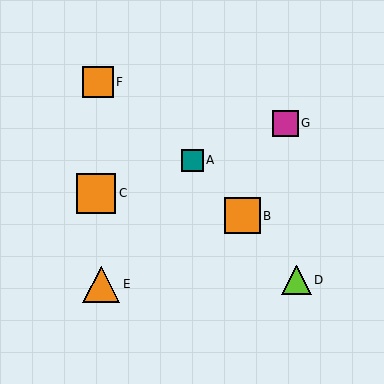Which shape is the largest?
The orange square (labeled C) is the largest.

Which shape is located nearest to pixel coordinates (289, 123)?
The magenta square (labeled G) at (285, 124) is nearest to that location.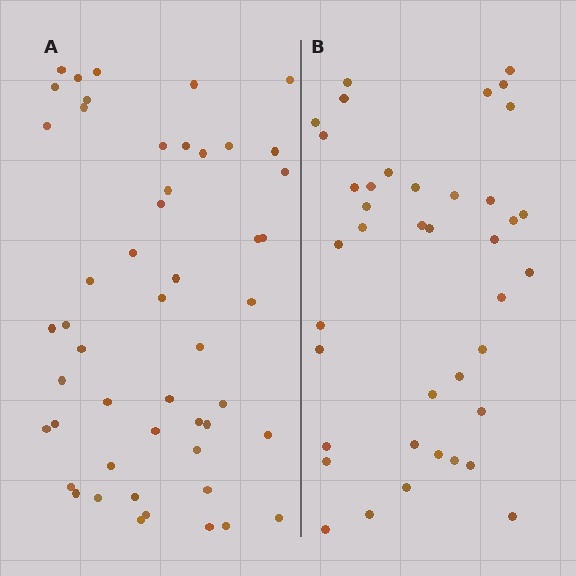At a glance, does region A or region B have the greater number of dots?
Region A (the left region) has more dots.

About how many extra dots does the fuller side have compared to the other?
Region A has roughly 10 or so more dots than region B.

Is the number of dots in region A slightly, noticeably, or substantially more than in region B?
Region A has noticeably more, but not dramatically so. The ratio is roughly 1.2 to 1.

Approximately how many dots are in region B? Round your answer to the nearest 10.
About 40 dots.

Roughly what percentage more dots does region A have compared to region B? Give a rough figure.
About 25% more.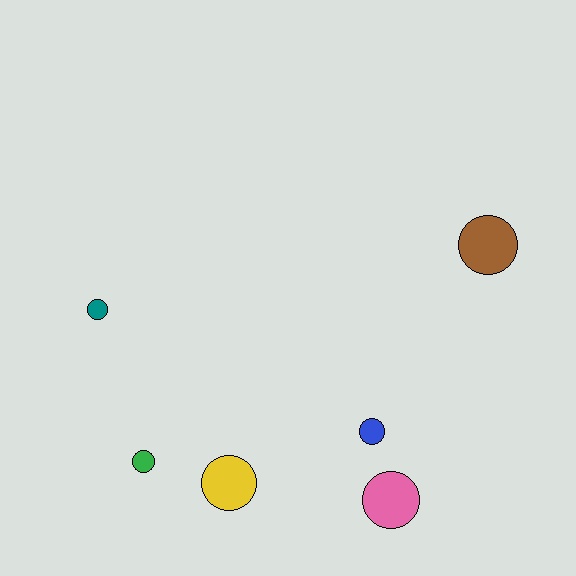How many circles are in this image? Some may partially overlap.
There are 6 circles.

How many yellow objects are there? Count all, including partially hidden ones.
There is 1 yellow object.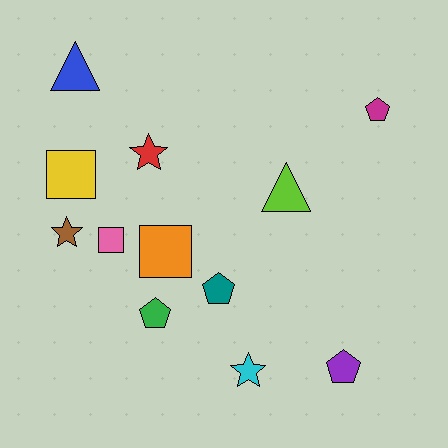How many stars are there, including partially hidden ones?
There are 3 stars.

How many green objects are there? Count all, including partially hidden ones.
There is 1 green object.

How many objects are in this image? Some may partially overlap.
There are 12 objects.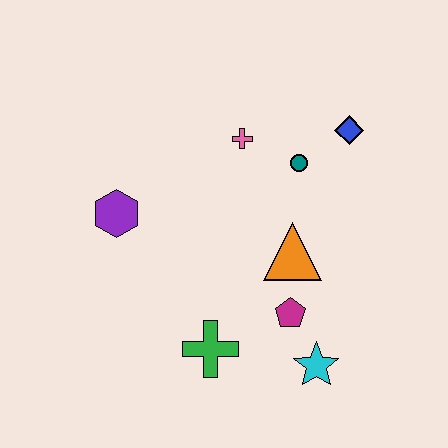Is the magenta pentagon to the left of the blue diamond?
Yes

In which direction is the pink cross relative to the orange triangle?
The pink cross is above the orange triangle.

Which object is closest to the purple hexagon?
The pink cross is closest to the purple hexagon.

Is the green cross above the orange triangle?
No